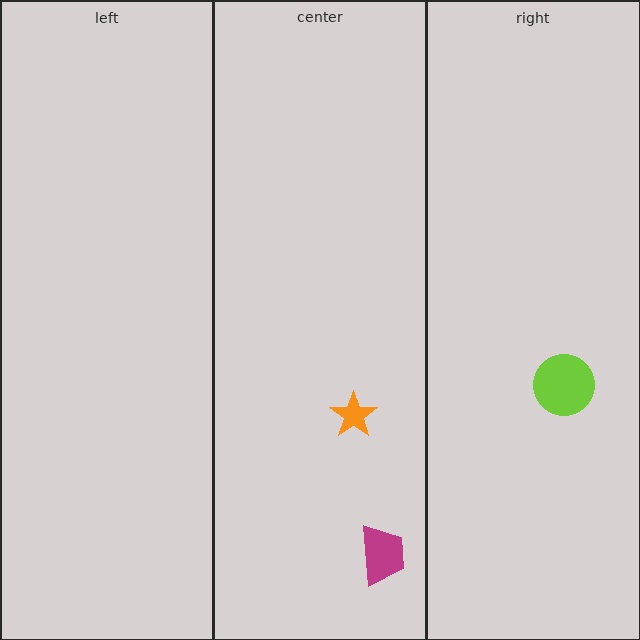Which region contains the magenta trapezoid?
The center region.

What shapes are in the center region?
The magenta trapezoid, the orange star.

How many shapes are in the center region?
2.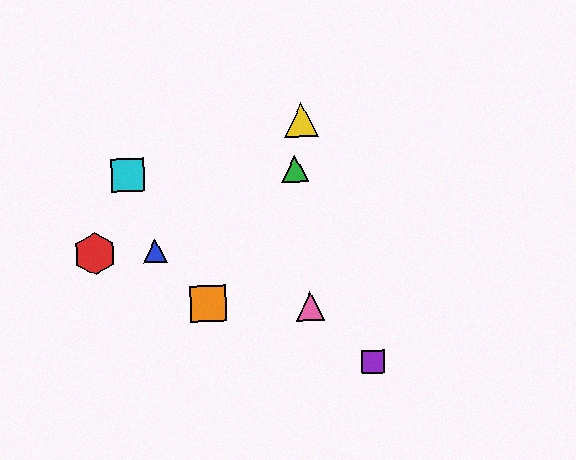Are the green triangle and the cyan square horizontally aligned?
Yes, both are at y≈169.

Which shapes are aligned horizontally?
The green triangle, the cyan square are aligned horizontally.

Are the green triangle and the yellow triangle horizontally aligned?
No, the green triangle is at y≈169 and the yellow triangle is at y≈120.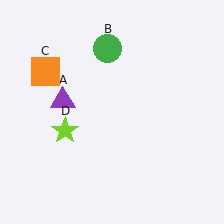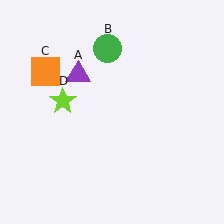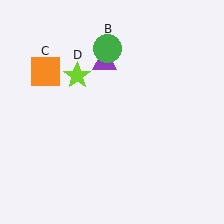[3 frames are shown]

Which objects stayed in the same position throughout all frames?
Green circle (object B) and orange square (object C) remained stationary.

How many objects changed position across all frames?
2 objects changed position: purple triangle (object A), lime star (object D).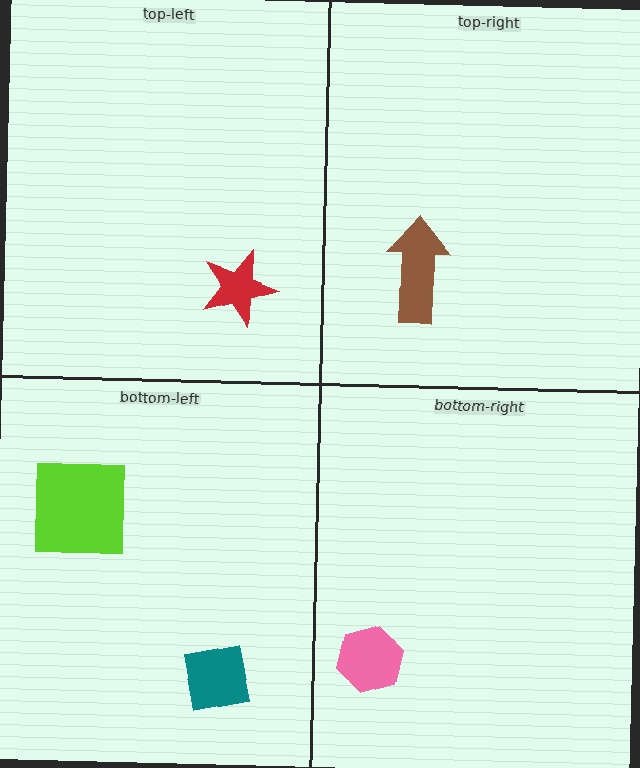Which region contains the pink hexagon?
The bottom-right region.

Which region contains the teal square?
The bottom-left region.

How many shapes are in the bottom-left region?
2.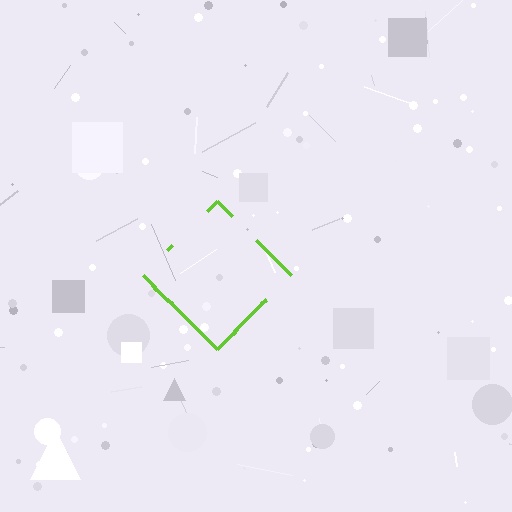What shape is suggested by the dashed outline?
The dashed outline suggests a diamond.